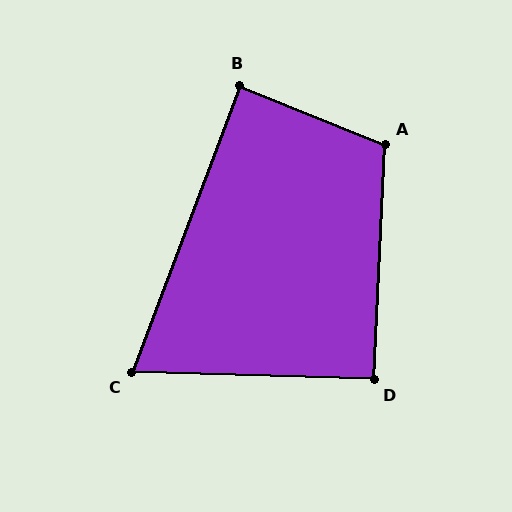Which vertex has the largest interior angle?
A, at approximately 109 degrees.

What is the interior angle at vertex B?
Approximately 89 degrees (approximately right).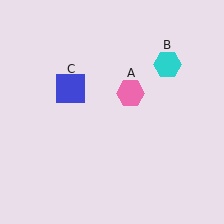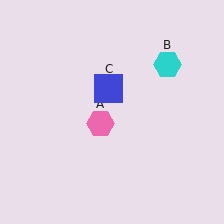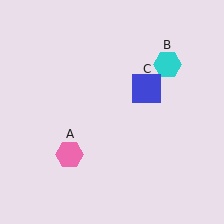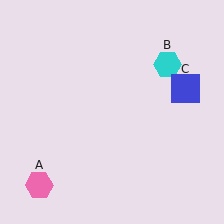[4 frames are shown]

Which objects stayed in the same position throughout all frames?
Cyan hexagon (object B) remained stationary.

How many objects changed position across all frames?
2 objects changed position: pink hexagon (object A), blue square (object C).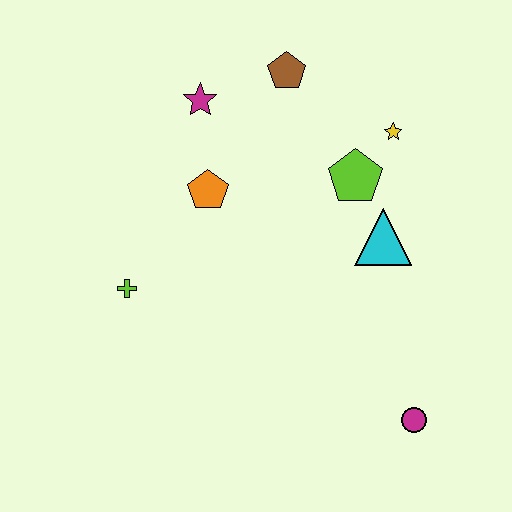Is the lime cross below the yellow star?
Yes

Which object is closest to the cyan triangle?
The lime pentagon is closest to the cyan triangle.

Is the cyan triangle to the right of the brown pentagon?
Yes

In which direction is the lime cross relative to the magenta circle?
The lime cross is to the left of the magenta circle.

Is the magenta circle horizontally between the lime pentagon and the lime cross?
No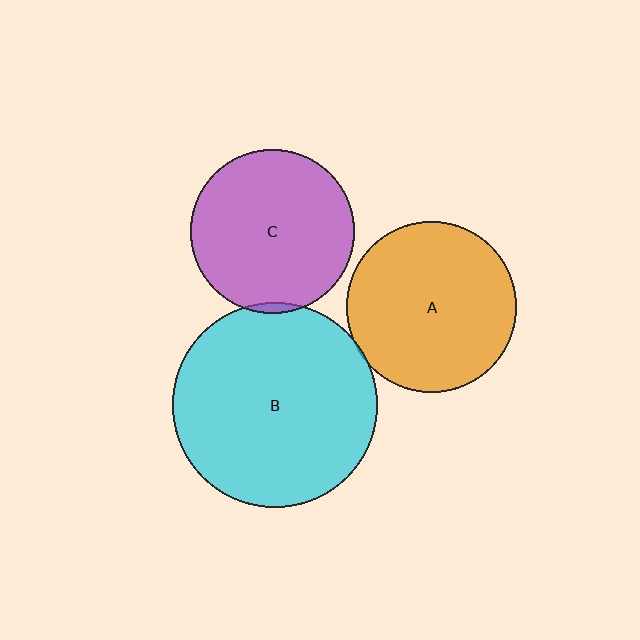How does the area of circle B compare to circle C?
Approximately 1.6 times.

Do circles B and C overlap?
Yes.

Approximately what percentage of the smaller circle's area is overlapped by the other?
Approximately 5%.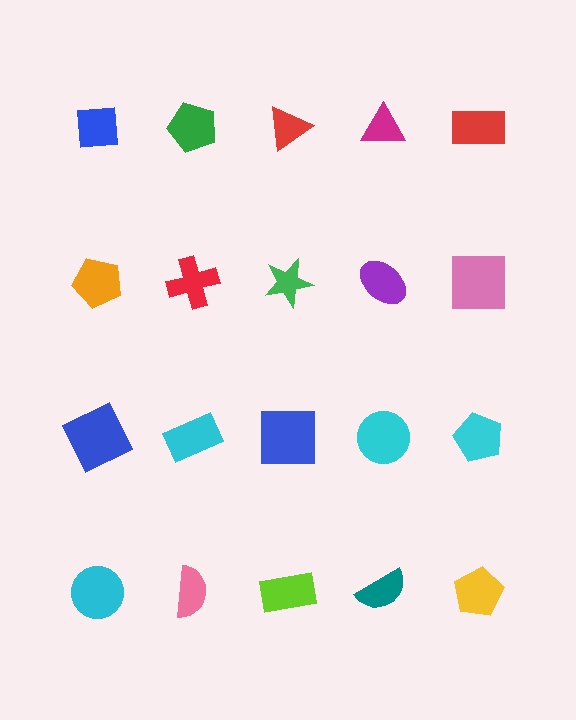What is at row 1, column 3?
A red triangle.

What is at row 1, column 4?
A magenta triangle.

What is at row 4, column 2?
A pink semicircle.